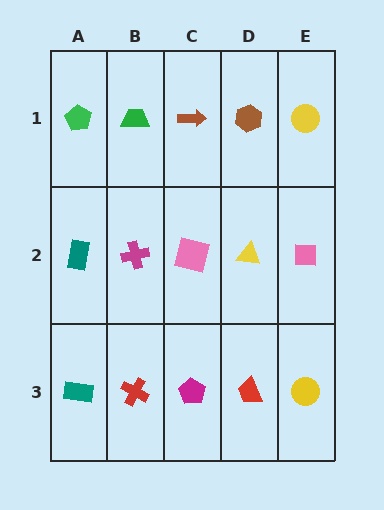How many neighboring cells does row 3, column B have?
3.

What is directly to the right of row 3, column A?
A red cross.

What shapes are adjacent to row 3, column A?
A teal rectangle (row 2, column A), a red cross (row 3, column B).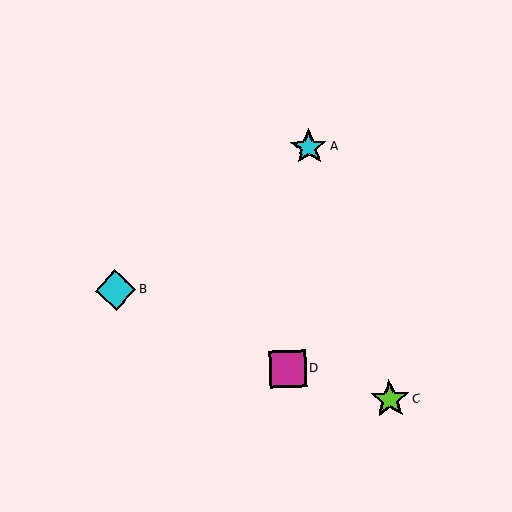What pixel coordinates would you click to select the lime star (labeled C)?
Click at (390, 399) to select the lime star C.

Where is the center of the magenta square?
The center of the magenta square is at (288, 369).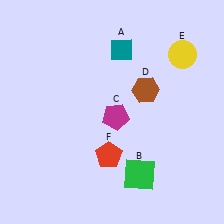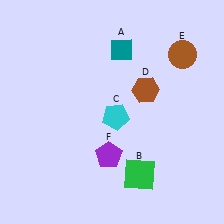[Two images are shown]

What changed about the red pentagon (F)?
In Image 1, F is red. In Image 2, it changed to purple.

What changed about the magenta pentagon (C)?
In Image 1, C is magenta. In Image 2, it changed to cyan.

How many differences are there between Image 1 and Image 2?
There are 3 differences between the two images.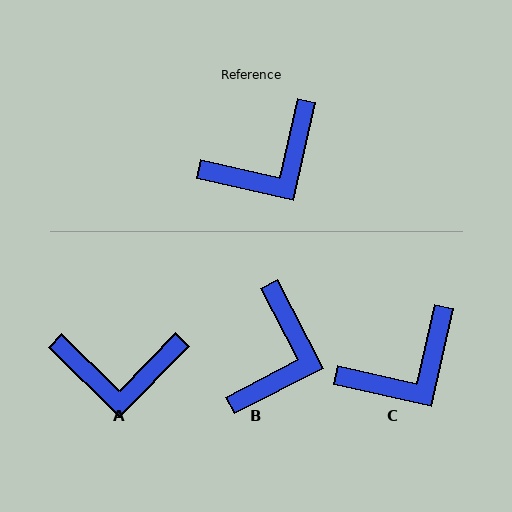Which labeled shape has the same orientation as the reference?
C.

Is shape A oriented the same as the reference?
No, it is off by about 32 degrees.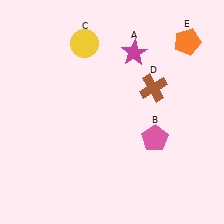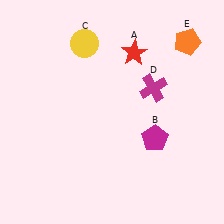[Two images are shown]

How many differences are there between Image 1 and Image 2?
There are 3 differences between the two images.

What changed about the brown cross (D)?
In Image 1, D is brown. In Image 2, it changed to magenta.